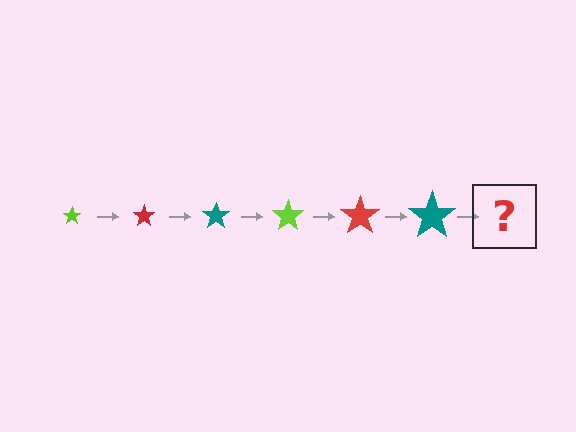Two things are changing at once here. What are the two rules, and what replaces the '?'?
The two rules are that the star grows larger each step and the color cycles through lime, red, and teal. The '?' should be a lime star, larger than the previous one.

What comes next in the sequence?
The next element should be a lime star, larger than the previous one.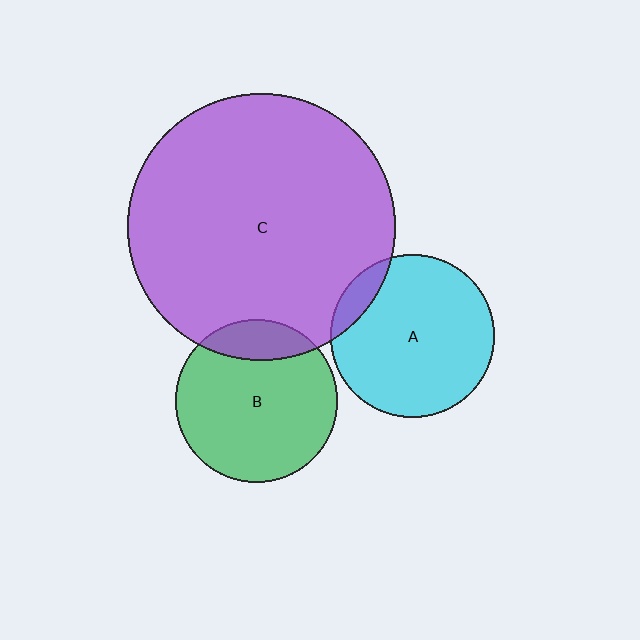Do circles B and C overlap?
Yes.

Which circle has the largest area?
Circle C (purple).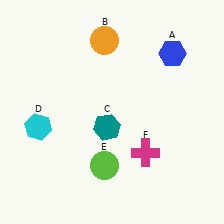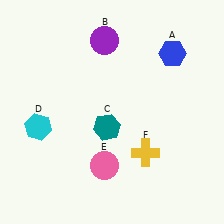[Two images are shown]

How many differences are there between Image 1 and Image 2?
There are 3 differences between the two images.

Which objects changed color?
B changed from orange to purple. E changed from lime to pink. F changed from magenta to yellow.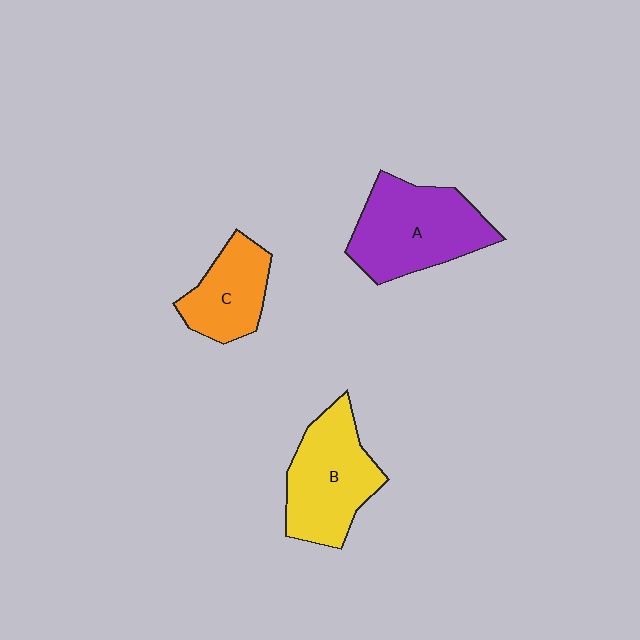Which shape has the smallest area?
Shape C (orange).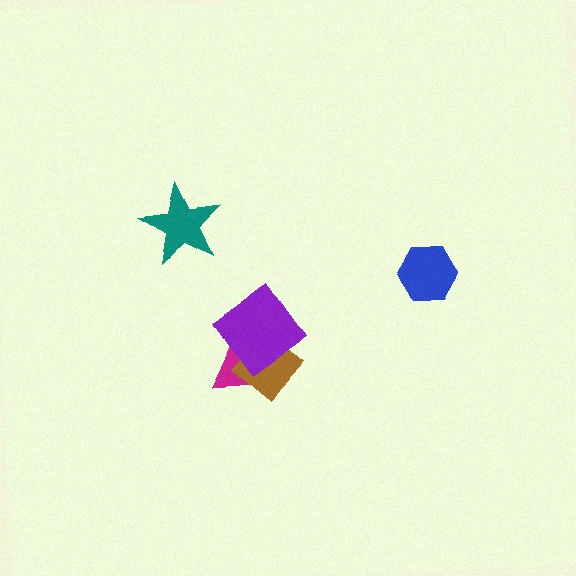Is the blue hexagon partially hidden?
No, no other shape covers it.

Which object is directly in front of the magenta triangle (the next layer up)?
The brown diamond is directly in front of the magenta triangle.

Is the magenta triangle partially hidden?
Yes, it is partially covered by another shape.